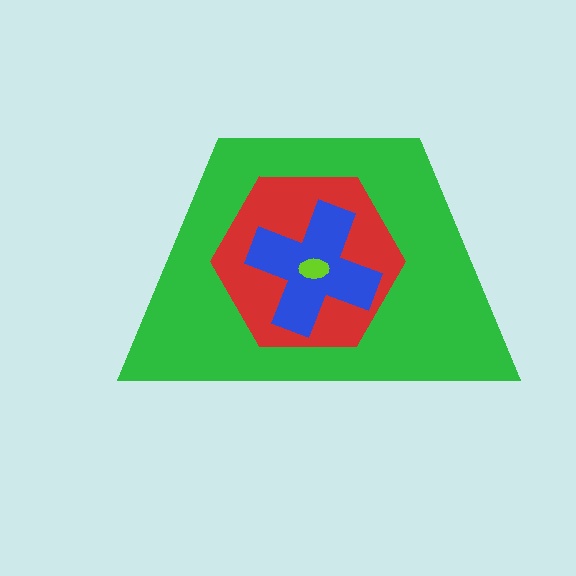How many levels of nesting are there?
4.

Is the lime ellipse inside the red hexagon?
Yes.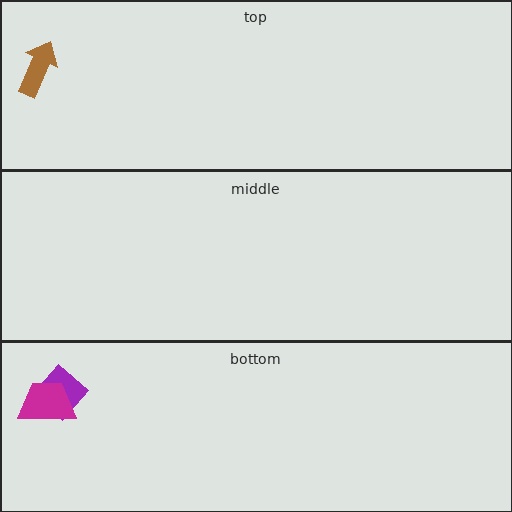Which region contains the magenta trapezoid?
The bottom region.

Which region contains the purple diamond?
The bottom region.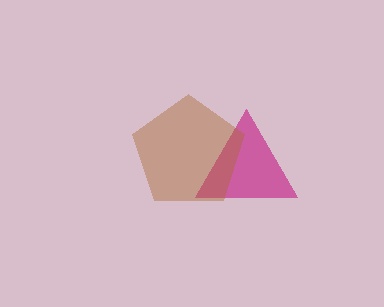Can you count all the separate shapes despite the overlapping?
Yes, there are 2 separate shapes.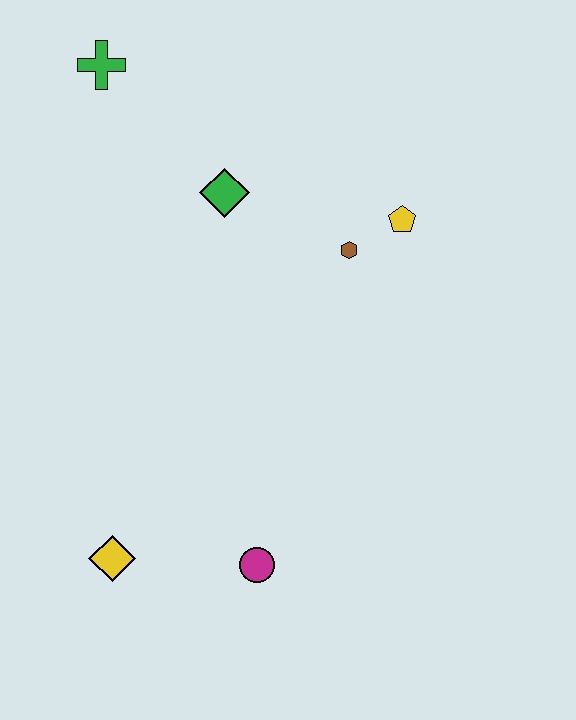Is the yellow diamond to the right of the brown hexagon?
No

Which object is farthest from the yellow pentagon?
The yellow diamond is farthest from the yellow pentagon.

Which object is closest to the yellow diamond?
The magenta circle is closest to the yellow diamond.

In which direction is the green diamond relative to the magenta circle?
The green diamond is above the magenta circle.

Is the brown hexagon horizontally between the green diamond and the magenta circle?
No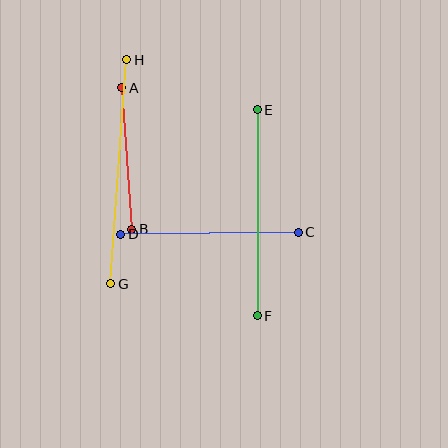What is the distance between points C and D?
The distance is approximately 177 pixels.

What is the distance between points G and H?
The distance is approximately 225 pixels.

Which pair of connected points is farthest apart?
Points G and H are farthest apart.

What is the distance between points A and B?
The distance is approximately 142 pixels.